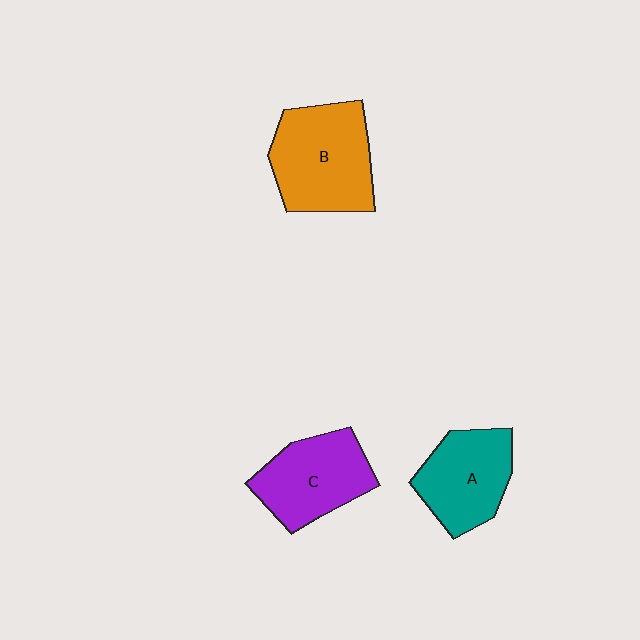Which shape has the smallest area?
Shape A (teal).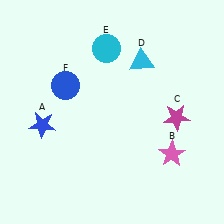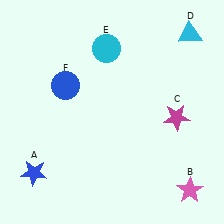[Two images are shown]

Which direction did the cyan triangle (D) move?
The cyan triangle (D) moved right.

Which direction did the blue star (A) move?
The blue star (A) moved down.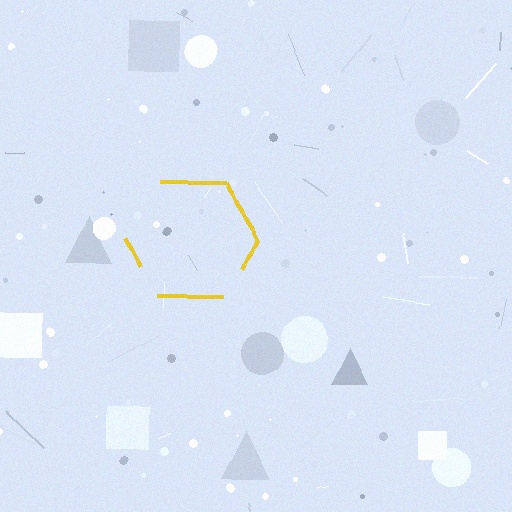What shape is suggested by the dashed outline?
The dashed outline suggests a hexagon.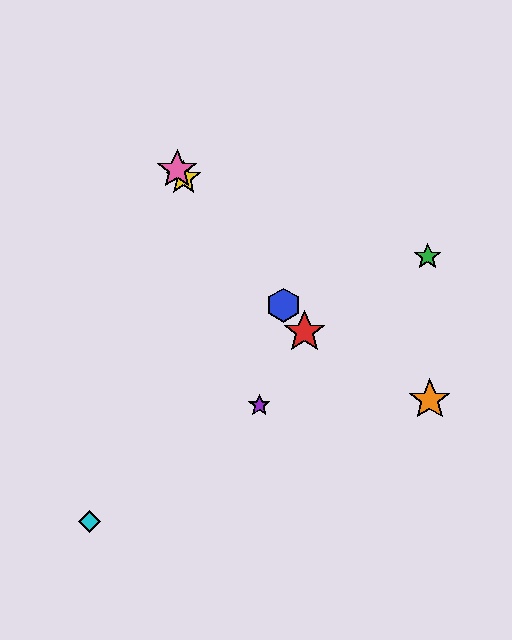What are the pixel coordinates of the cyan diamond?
The cyan diamond is at (90, 522).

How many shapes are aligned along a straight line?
4 shapes (the red star, the blue hexagon, the yellow star, the pink star) are aligned along a straight line.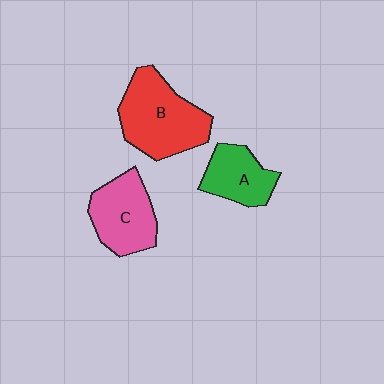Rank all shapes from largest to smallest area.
From largest to smallest: B (red), C (pink), A (green).